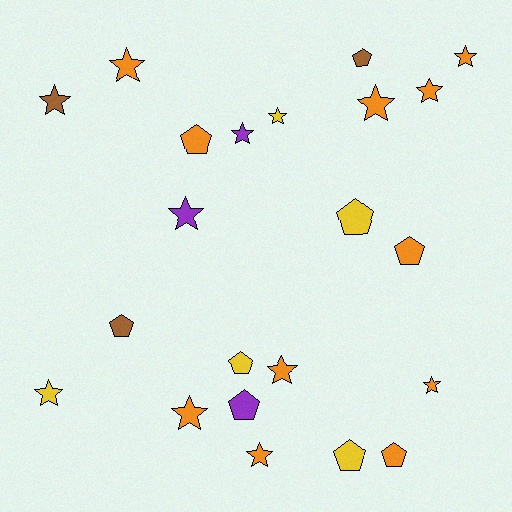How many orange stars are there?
There are 8 orange stars.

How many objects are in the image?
There are 22 objects.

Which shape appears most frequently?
Star, with 13 objects.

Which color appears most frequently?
Orange, with 11 objects.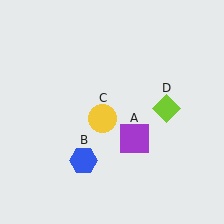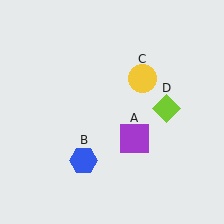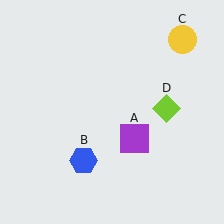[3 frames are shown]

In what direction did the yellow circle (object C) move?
The yellow circle (object C) moved up and to the right.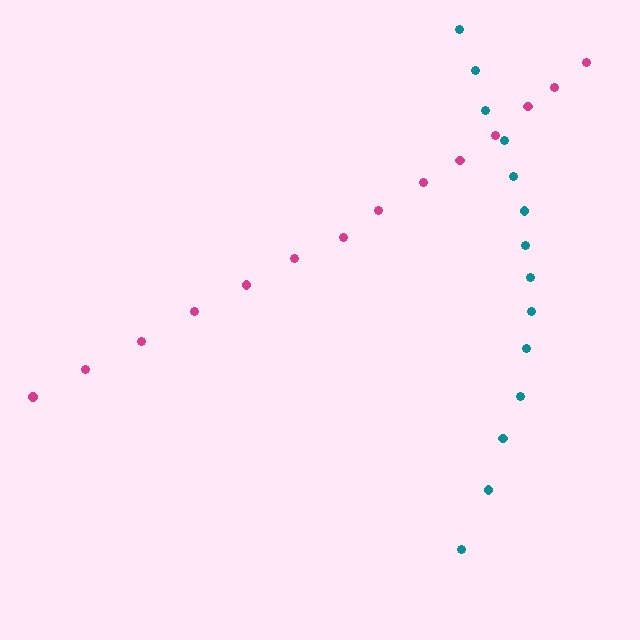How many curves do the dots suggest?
There are 2 distinct paths.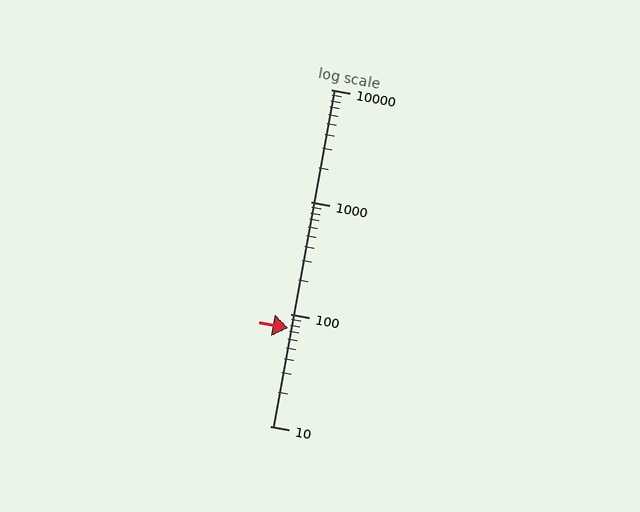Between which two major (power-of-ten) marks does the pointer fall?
The pointer is between 10 and 100.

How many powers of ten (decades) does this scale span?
The scale spans 3 decades, from 10 to 10000.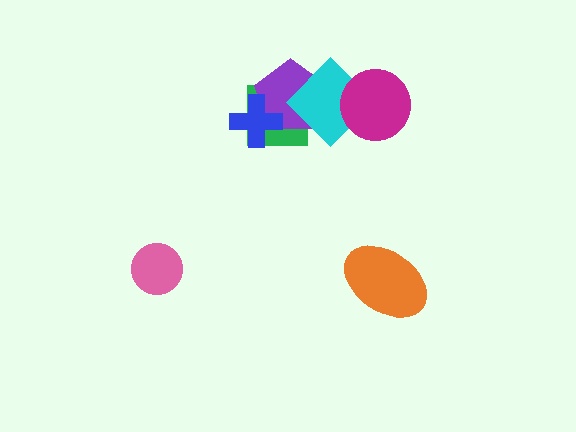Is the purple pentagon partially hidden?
Yes, it is partially covered by another shape.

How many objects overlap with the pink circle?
0 objects overlap with the pink circle.